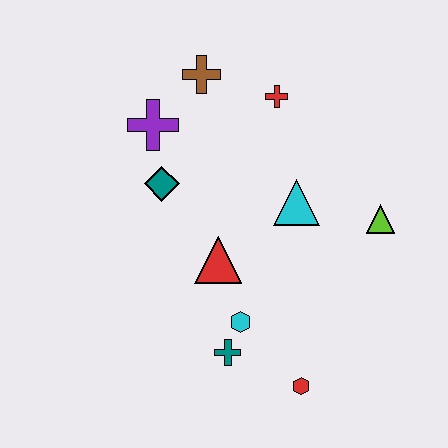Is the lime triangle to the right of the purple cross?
Yes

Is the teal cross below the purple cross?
Yes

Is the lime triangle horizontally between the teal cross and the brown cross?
No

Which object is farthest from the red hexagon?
The brown cross is farthest from the red hexagon.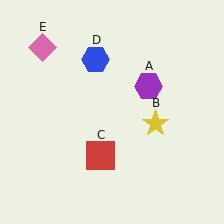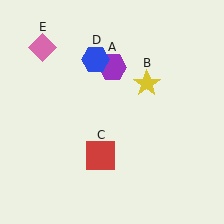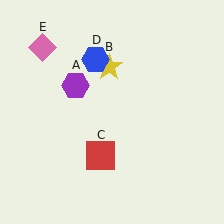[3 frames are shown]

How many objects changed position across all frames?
2 objects changed position: purple hexagon (object A), yellow star (object B).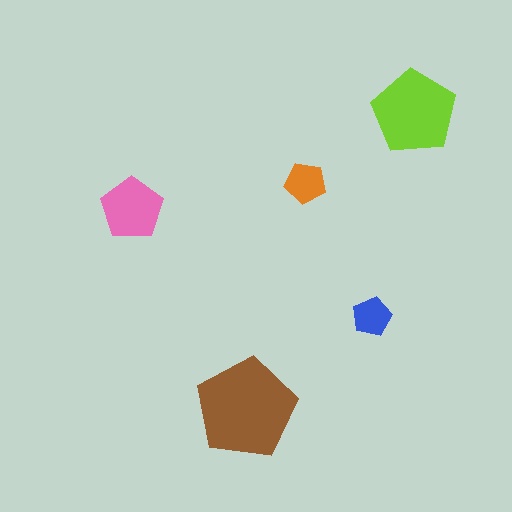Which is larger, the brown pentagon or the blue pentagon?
The brown one.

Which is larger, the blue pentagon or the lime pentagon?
The lime one.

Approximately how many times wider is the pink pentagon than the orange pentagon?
About 1.5 times wider.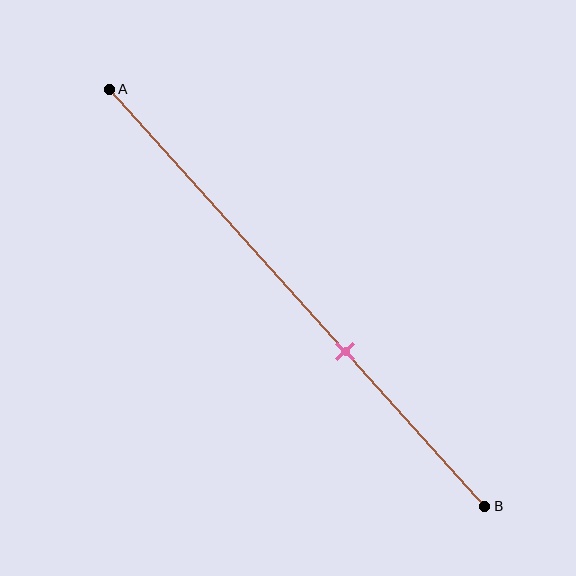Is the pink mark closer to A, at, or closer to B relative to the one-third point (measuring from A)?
The pink mark is closer to point B than the one-third point of segment AB.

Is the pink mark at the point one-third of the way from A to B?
No, the mark is at about 65% from A, not at the 33% one-third point.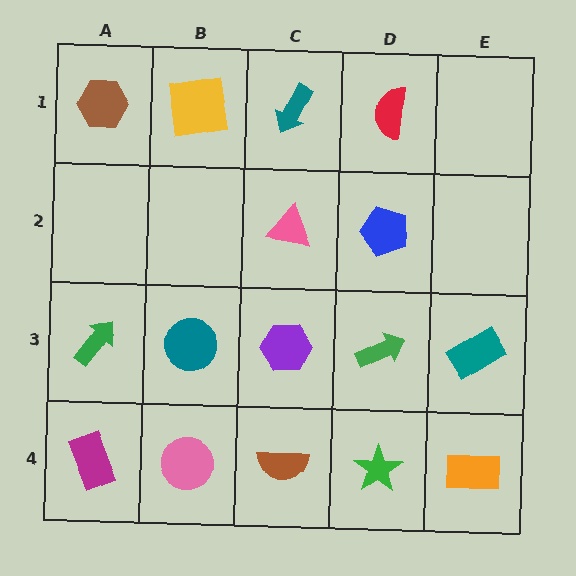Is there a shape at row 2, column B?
No, that cell is empty.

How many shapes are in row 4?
5 shapes.